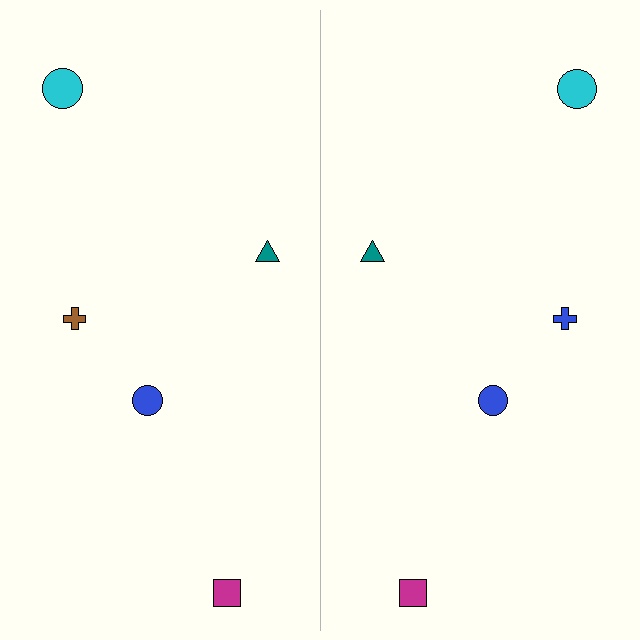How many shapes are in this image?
There are 10 shapes in this image.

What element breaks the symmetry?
The blue cross on the right side breaks the symmetry — its mirror counterpart is brown.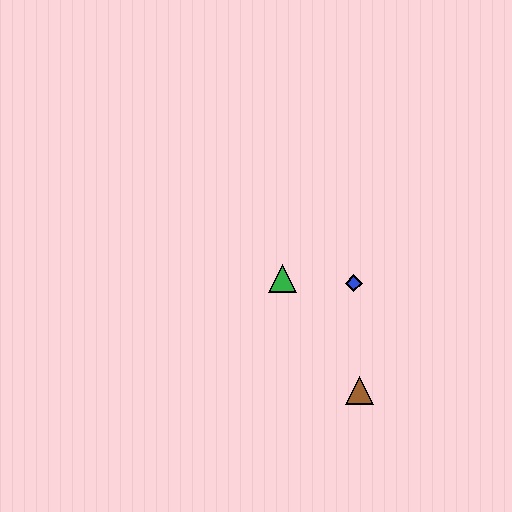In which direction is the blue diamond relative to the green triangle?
The blue diamond is to the right of the green triangle.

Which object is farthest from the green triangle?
The brown triangle is farthest from the green triangle.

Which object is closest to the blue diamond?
The green triangle is closest to the blue diamond.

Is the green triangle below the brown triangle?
No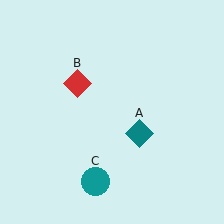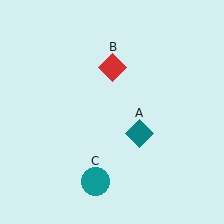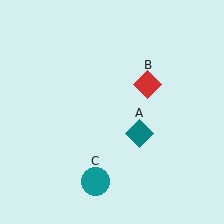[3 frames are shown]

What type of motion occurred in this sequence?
The red diamond (object B) rotated clockwise around the center of the scene.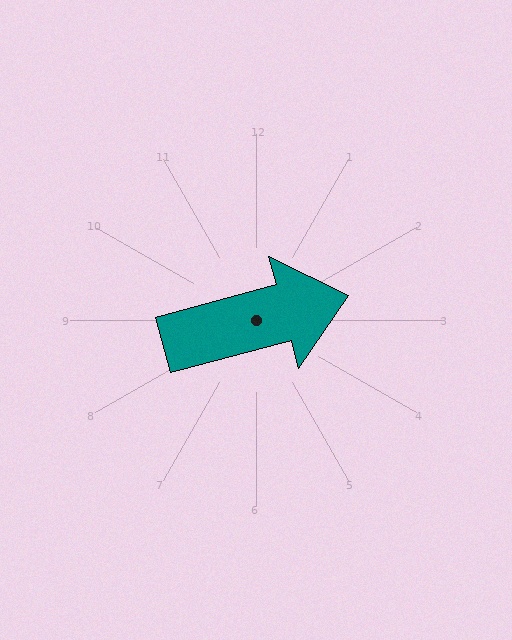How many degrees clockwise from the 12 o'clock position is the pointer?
Approximately 75 degrees.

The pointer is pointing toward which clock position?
Roughly 2 o'clock.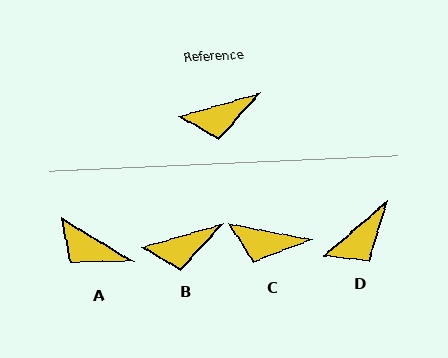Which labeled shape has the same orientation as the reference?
B.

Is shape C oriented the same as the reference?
No, it is off by about 27 degrees.